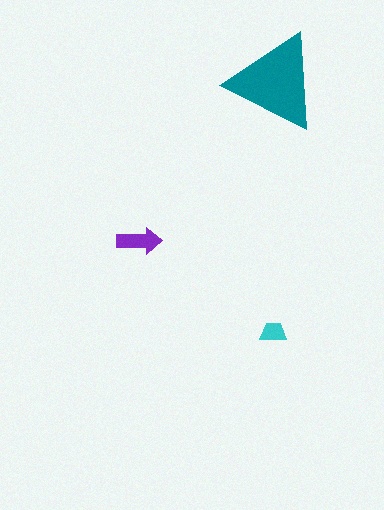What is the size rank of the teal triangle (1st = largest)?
1st.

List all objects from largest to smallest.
The teal triangle, the purple arrow, the cyan trapezoid.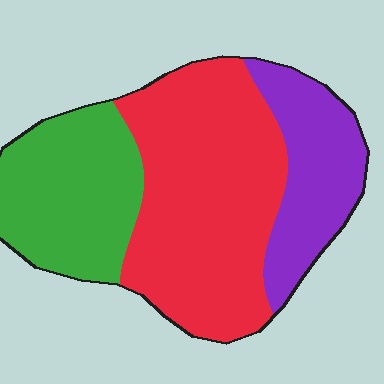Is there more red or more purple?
Red.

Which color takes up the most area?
Red, at roughly 50%.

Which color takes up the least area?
Purple, at roughly 20%.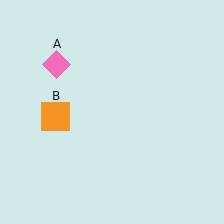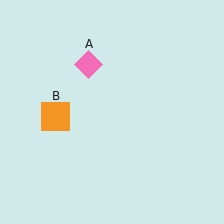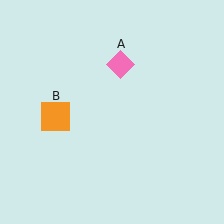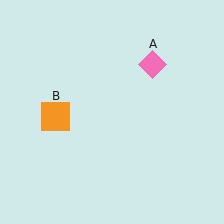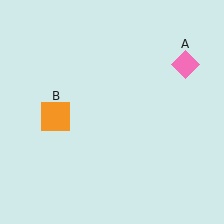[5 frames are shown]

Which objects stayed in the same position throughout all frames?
Orange square (object B) remained stationary.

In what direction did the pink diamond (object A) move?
The pink diamond (object A) moved right.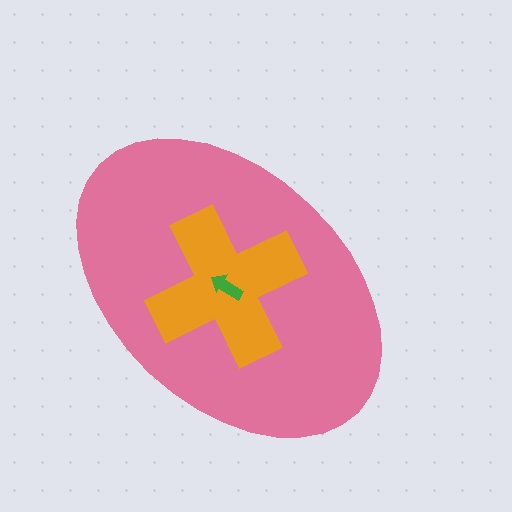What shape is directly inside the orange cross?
The green arrow.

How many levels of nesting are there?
3.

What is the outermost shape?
The pink ellipse.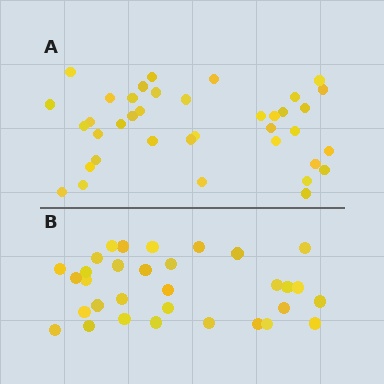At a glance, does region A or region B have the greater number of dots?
Region A (the top region) has more dots.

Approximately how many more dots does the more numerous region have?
Region A has about 6 more dots than region B.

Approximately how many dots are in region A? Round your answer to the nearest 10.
About 40 dots. (The exact count is 38, which rounds to 40.)